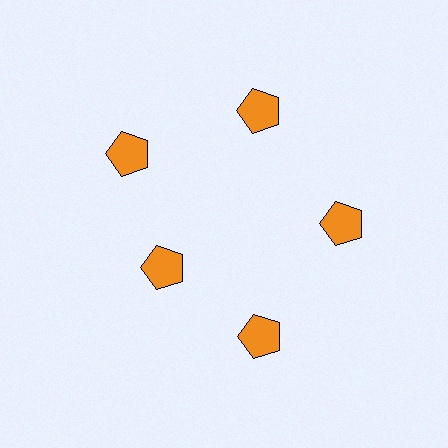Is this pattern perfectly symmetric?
No. The 5 orange pentagons are arranged in a ring, but one element near the 8 o'clock position is pulled inward toward the center, breaking the 5-fold rotational symmetry.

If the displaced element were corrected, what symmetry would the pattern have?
It would have 5-fold rotational symmetry — the pattern would map onto itself every 72 degrees.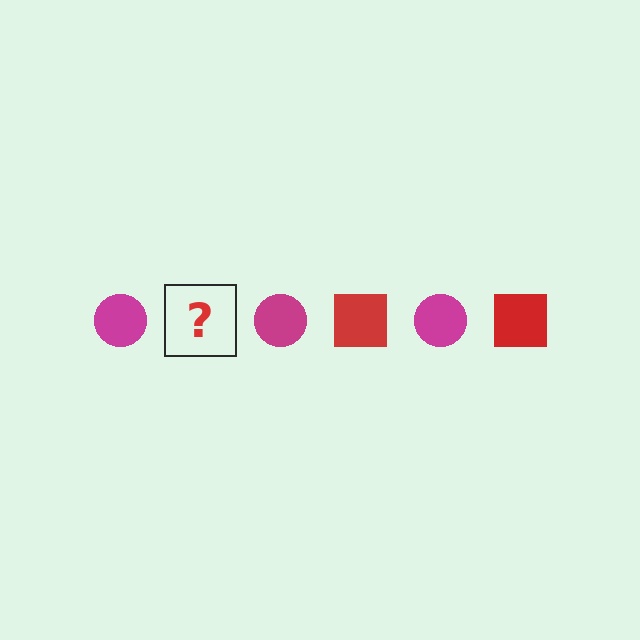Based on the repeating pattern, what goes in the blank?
The blank should be a red square.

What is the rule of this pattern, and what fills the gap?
The rule is that the pattern alternates between magenta circle and red square. The gap should be filled with a red square.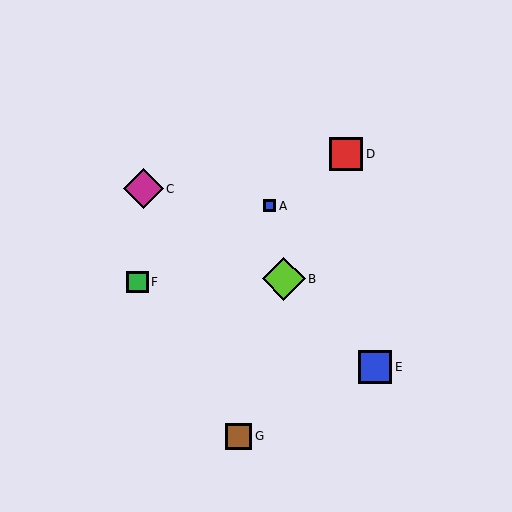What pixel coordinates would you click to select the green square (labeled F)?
Click at (138, 282) to select the green square F.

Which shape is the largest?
The lime diamond (labeled B) is the largest.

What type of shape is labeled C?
Shape C is a magenta diamond.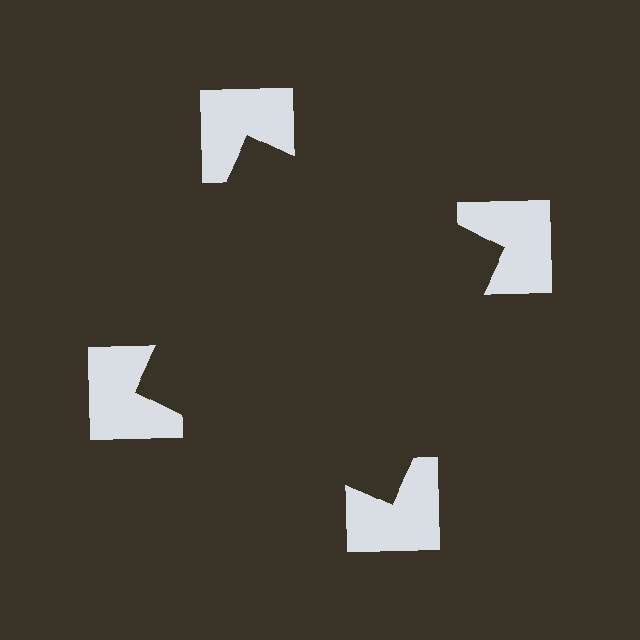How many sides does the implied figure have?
4 sides.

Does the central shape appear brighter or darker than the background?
It typically appears slightly darker than the background, even though no actual brightness change is drawn.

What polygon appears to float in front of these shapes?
An illusory square — its edges are inferred from the aligned wedge cuts in the notched squares, not physically drawn.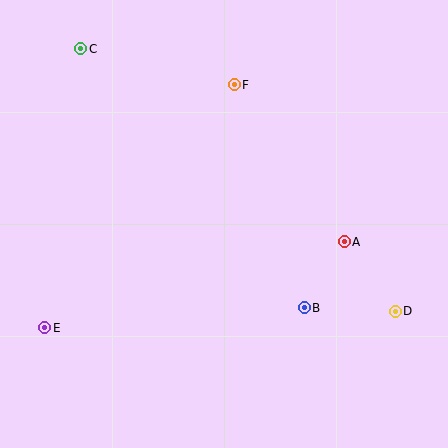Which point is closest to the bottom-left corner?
Point E is closest to the bottom-left corner.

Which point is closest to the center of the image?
Point B at (304, 308) is closest to the center.